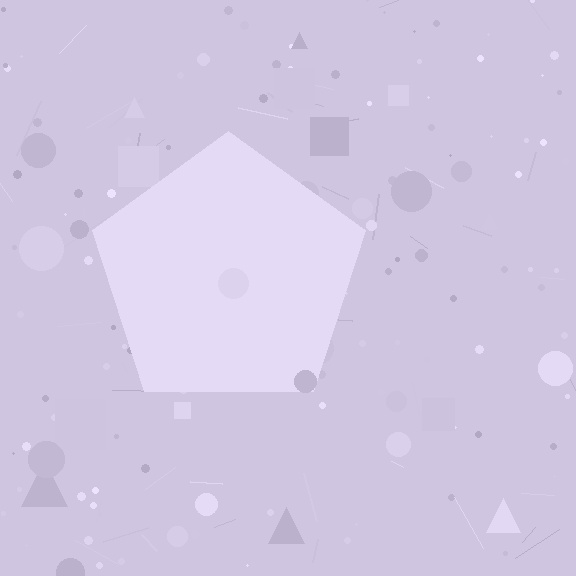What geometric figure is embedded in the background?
A pentagon is embedded in the background.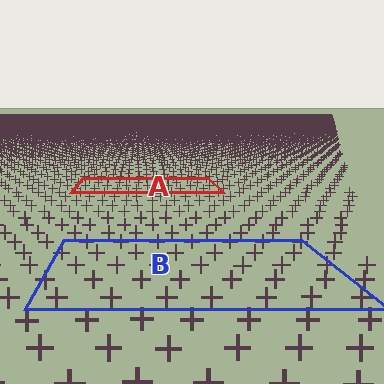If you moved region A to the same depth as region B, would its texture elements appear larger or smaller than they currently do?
They would appear larger. At a closer depth, the same texture elements are projected at a bigger on-screen size.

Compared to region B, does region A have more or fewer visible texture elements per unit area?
Region A has more texture elements per unit area — they are packed more densely because it is farther away.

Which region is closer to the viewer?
Region B is closer. The texture elements there are larger and more spread out.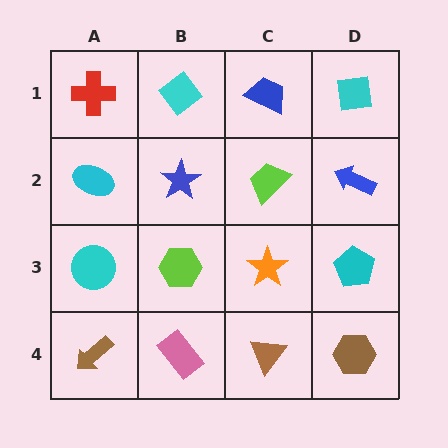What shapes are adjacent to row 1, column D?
A blue arrow (row 2, column D), a blue trapezoid (row 1, column C).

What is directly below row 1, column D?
A blue arrow.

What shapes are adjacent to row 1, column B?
A blue star (row 2, column B), a red cross (row 1, column A), a blue trapezoid (row 1, column C).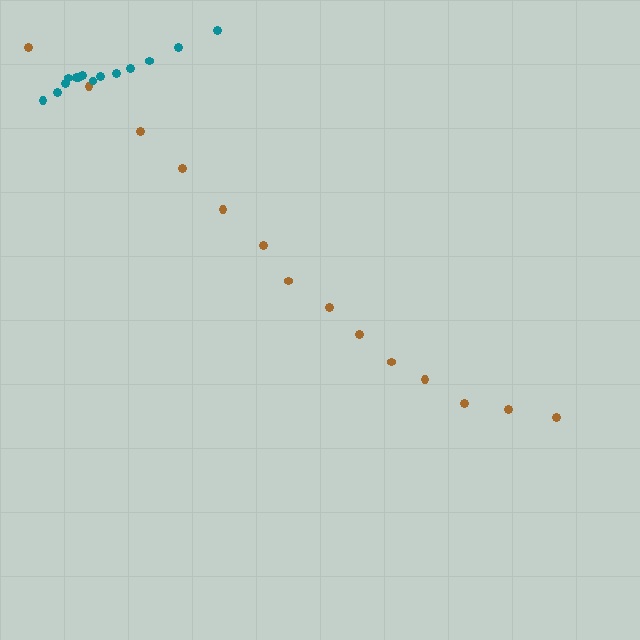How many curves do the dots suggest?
There are 2 distinct paths.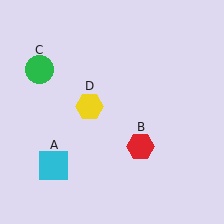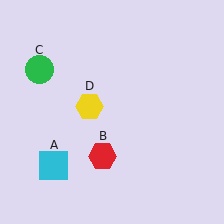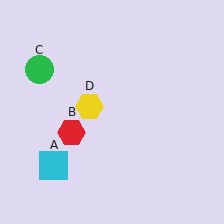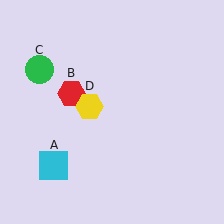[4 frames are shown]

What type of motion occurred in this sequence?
The red hexagon (object B) rotated clockwise around the center of the scene.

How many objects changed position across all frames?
1 object changed position: red hexagon (object B).